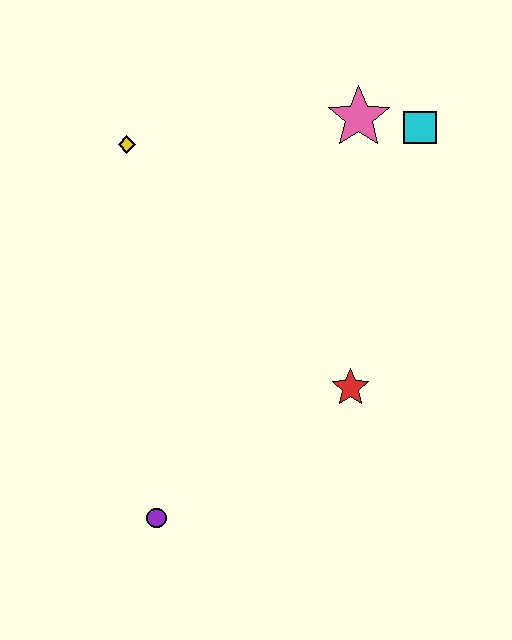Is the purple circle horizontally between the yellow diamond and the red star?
Yes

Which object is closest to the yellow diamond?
The pink star is closest to the yellow diamond.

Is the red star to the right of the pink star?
No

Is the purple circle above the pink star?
No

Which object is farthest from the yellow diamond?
The purple circle is farthest from the yellow diamond.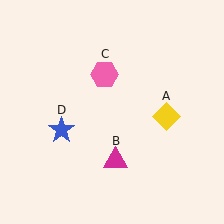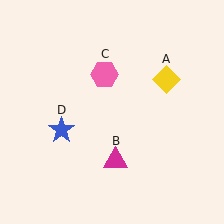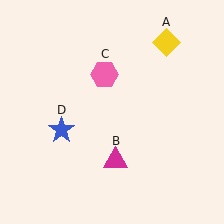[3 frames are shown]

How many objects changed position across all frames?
1 object changed position: yellow diamond (object A).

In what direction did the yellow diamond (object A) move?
The yellow diamond (object A) moved up.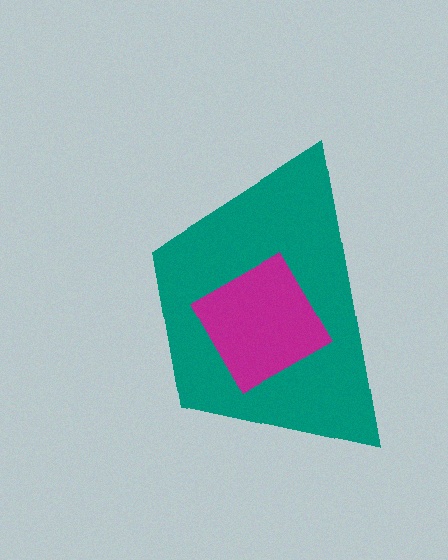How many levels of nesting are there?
2.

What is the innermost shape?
The magenta square.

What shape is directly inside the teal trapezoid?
The magenta square.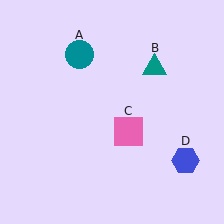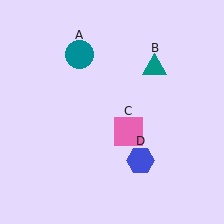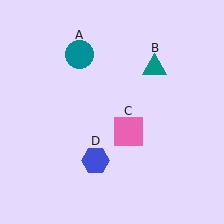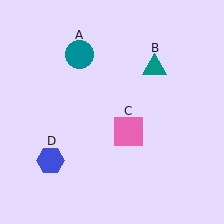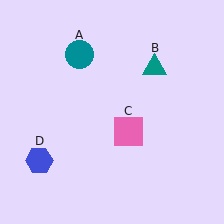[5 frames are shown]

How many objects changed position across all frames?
1 object changed position: blue hexagon (object D).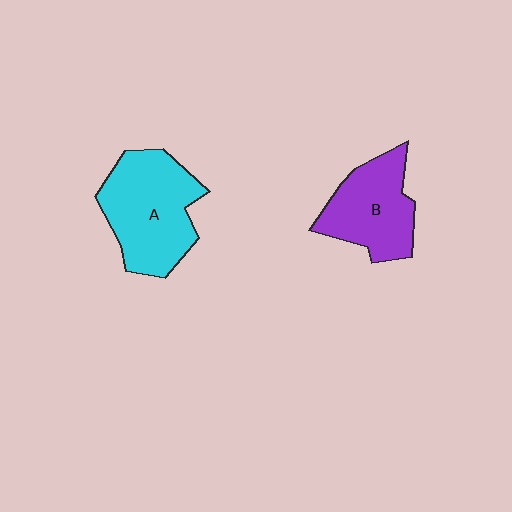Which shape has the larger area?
Shape A (cyan).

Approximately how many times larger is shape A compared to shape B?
Approximately 1.3 times.